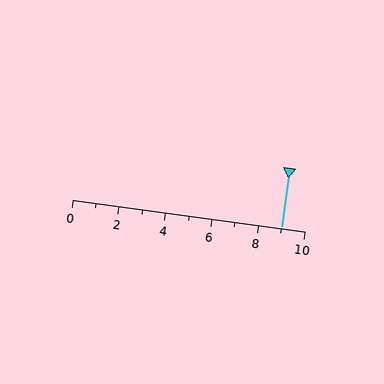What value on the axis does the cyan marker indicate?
The marker indicates approximately 9.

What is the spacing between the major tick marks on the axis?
The major ticks are spaced 2 apart.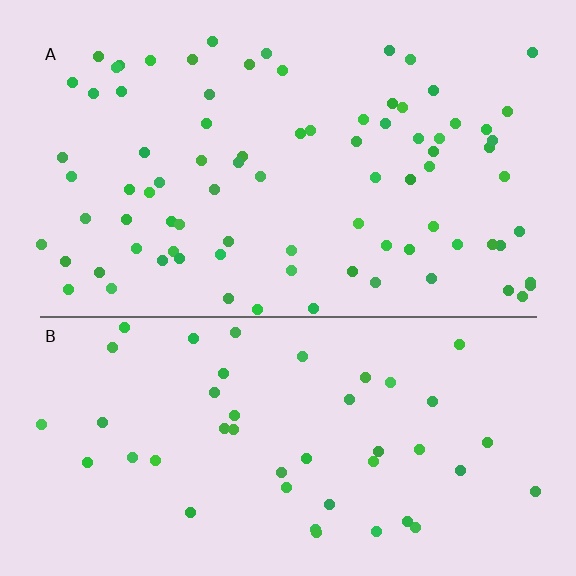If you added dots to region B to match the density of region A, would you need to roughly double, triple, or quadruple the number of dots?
Approximately double.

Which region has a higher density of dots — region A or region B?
A (the top).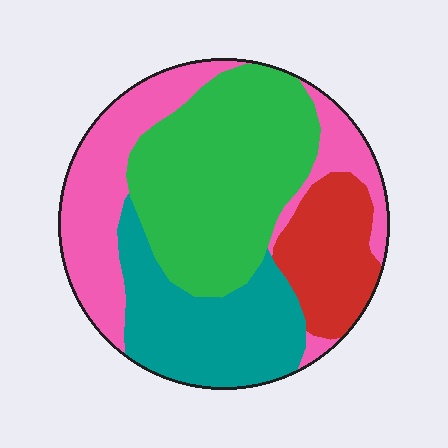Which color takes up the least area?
Red, at roughly 15%.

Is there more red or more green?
Green.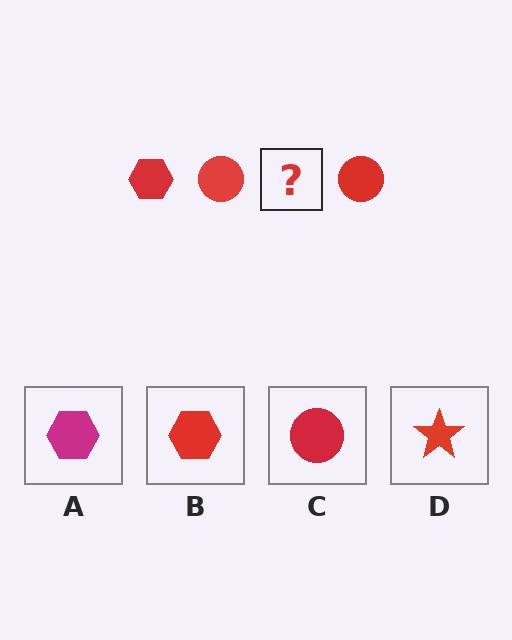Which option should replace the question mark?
Option B.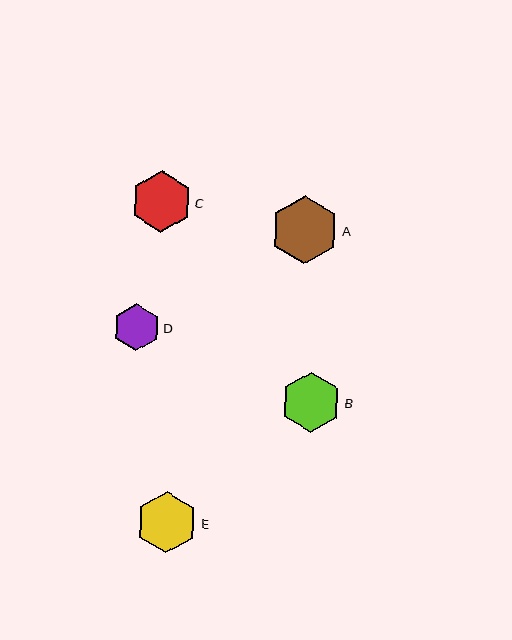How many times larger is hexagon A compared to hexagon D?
Hexagon A is approximately 1.4 times the size of hexagon D.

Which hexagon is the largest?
Hexagon A is the largest with a size of approximately 68 pixels.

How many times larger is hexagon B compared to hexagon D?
Hexagon B is approximately 1.3 times the size of hexagon D.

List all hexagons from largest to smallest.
From largest to smallest: A, C, E, B, D.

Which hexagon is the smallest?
Hexagon D is the smallest with a size of approximately 47 pixels.